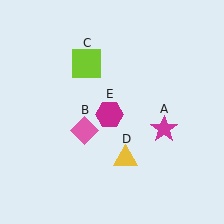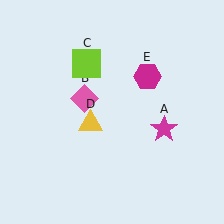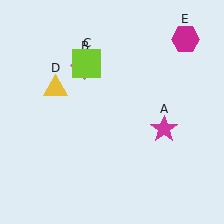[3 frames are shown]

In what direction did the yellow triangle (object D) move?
The yellow triangle (object D) moved up and to the left.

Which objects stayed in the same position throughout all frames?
Magenta star (object A) and lime square (object C) remained stationary.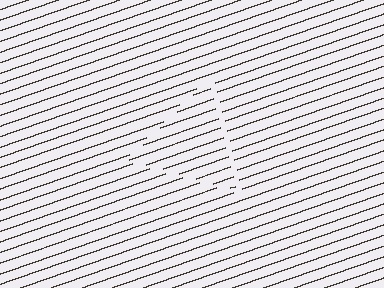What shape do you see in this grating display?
An illusory triangle. The interior of the shape contains the same grating, shifted by half a period — the contour is defined by the phase discontinuity where line-ends from the inner and outer gratings abut.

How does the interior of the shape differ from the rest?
The interior of the shape contains the same grating, shifted by half a period — the contour is defined by the phase discontinuity where line-ends from the inner and outer gratings abut.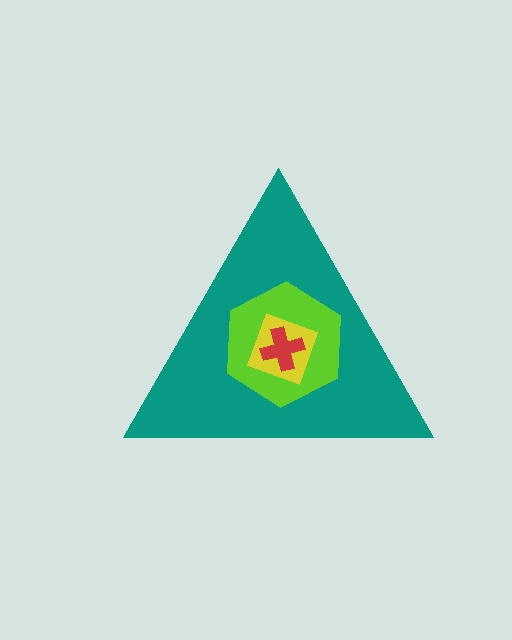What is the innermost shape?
The red cross.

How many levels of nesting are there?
4.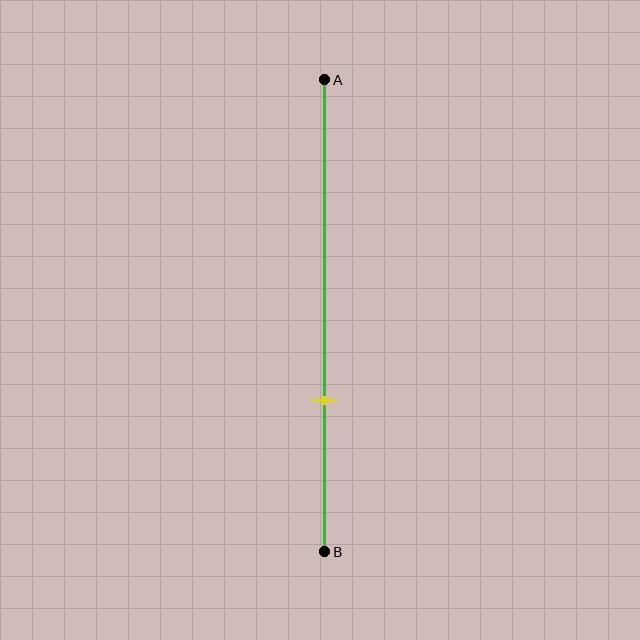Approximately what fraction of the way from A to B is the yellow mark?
The yellow mark is approximately 70% of the way from A to B.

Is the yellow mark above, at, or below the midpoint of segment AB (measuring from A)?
The yellow mark is below the midpoint of segment AB.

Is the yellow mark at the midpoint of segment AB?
No, the mark is at about 70% from A, not at the 50% midpoint.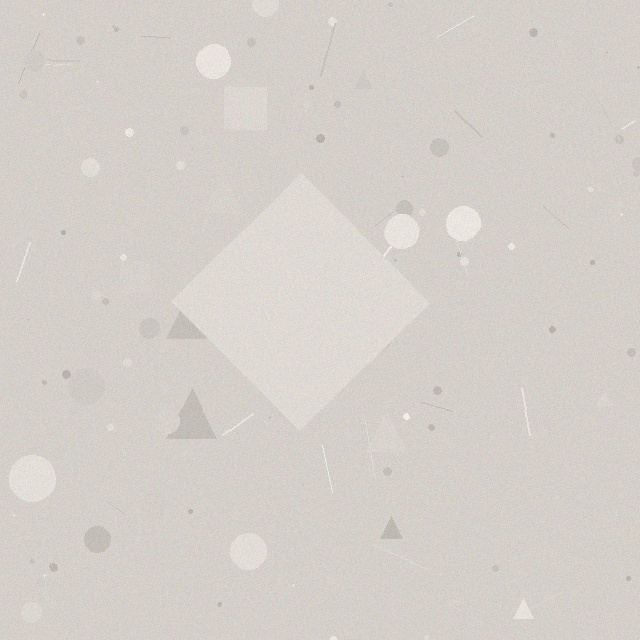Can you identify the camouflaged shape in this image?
The camouflaged shape is a diamond.